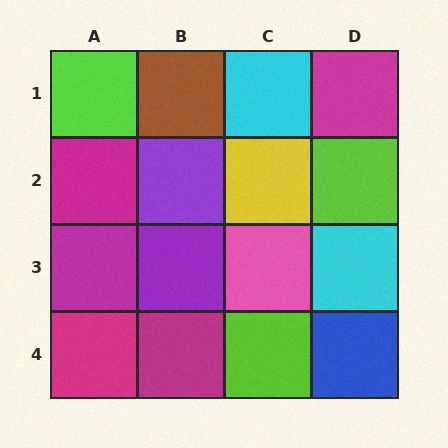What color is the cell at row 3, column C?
Pink.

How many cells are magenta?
5 cells are magenta.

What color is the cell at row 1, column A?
Lime.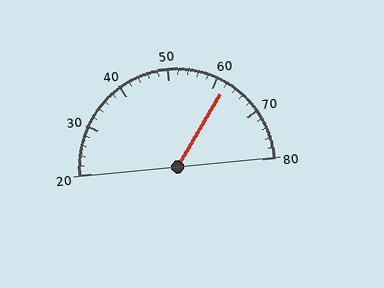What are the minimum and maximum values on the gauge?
The gauge ranges from 20 to 80.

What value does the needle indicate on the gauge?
The needle indicates approximately 62.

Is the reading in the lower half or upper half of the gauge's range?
The reading is in the upper half of the range (20 to 80).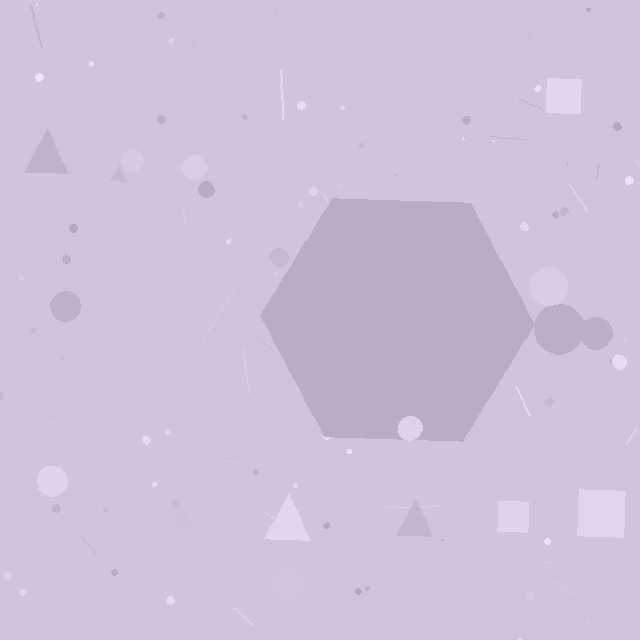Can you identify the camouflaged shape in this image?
The camouflaged shape is a hexagon.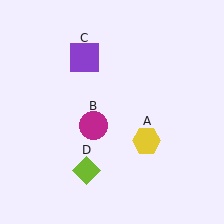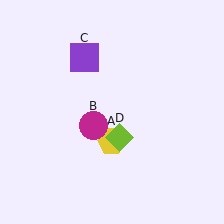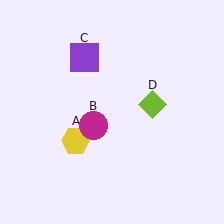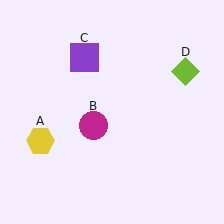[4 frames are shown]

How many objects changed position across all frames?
2 objects changed position: yellow hexagon (object A), lime diamond (object D).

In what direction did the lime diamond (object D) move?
The lime diamond (object D) moved up and to the right.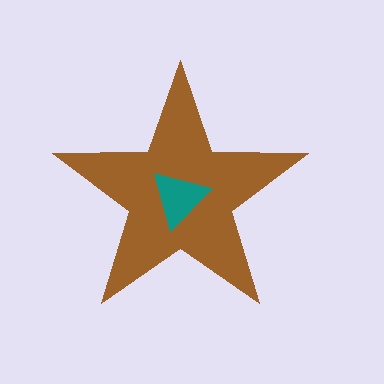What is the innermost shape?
The teal triangle.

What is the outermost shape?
The brown star.